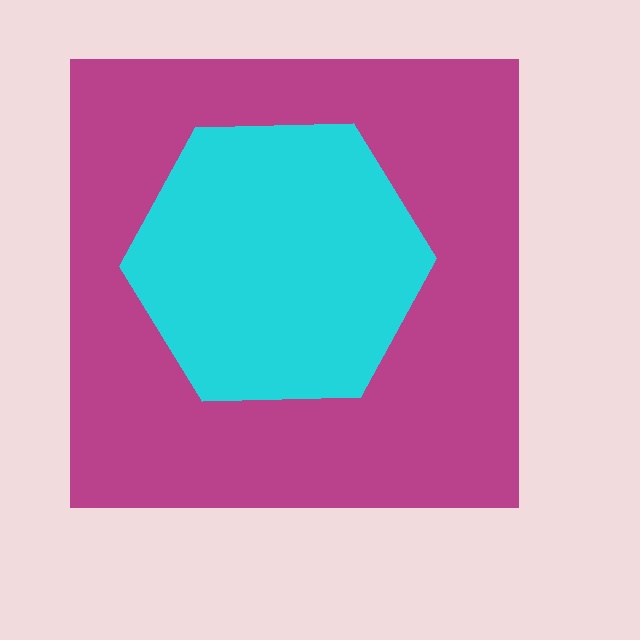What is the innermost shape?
The cyan hexagon.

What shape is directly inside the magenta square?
The cyan hexagon.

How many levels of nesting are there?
2.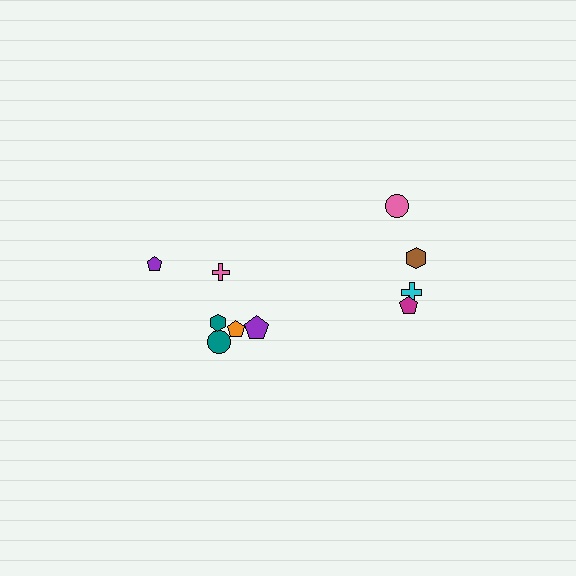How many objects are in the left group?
There are 6 objects.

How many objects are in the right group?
There are 4 objects.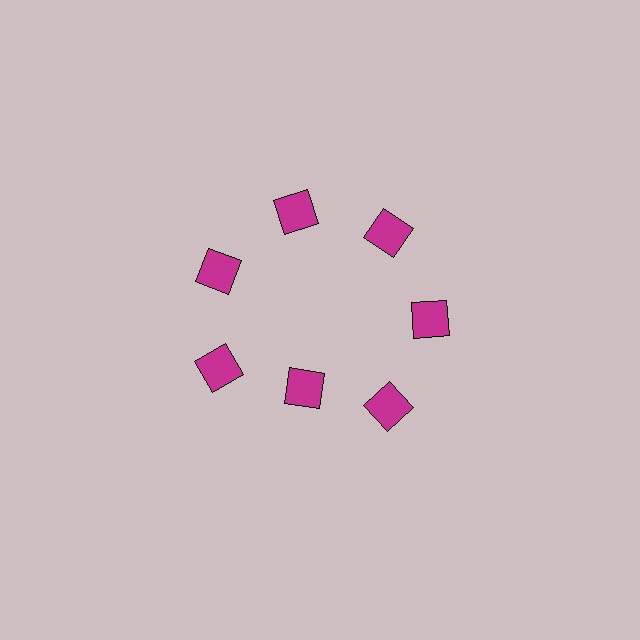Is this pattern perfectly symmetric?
No. The 7 magenta squares are arranged in a ring, but one element near the 6 o'clock position is pulled inward toward the center, breaking the 7-fold rotational symmetry.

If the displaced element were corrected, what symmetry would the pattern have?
It would have 7-fold rotational symmetry — the pattern would map onto itself every 51 degrees.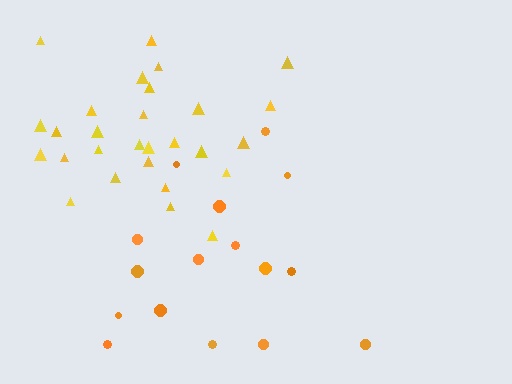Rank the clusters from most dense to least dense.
yellow, orange.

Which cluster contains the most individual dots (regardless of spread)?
Yellow (28).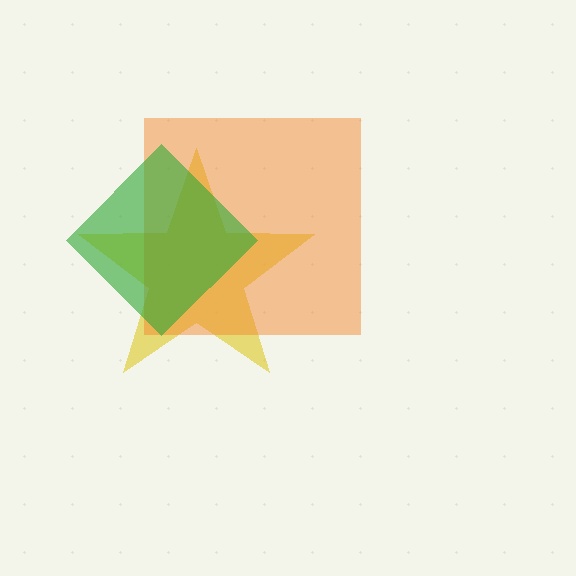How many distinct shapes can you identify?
There are 3 distinct shapes: a yellow star, an orange square, a green diamond.